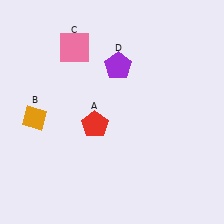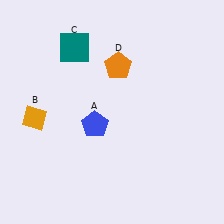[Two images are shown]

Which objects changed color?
A changed from red to blue. C changed from pink to teal. D changed from purple to orange.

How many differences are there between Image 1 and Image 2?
There are 3 differences between the two images.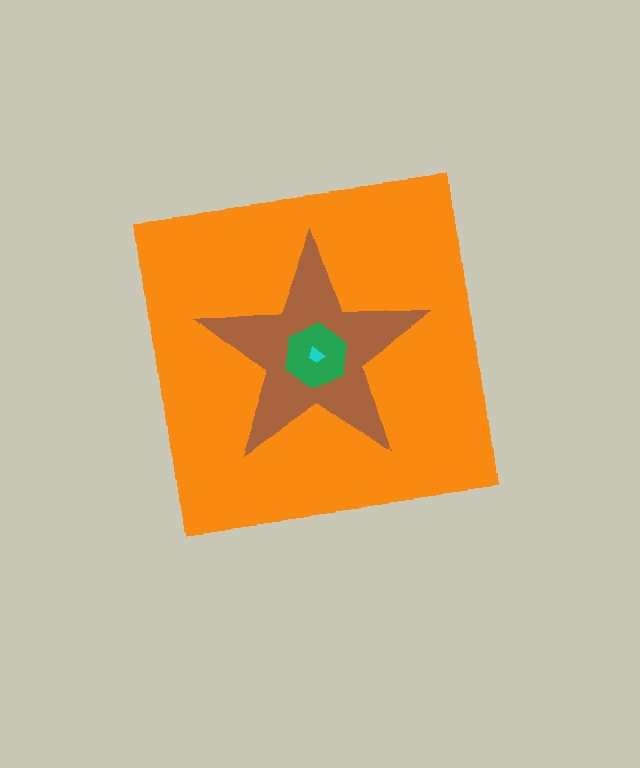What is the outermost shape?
The orange square.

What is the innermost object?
The cyan trapezoid.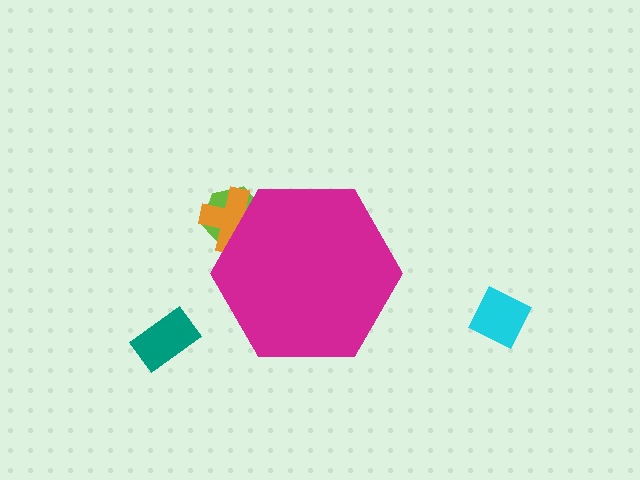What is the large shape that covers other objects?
A magenta hexagon.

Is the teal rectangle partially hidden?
No, the teal rectangle is fully visible.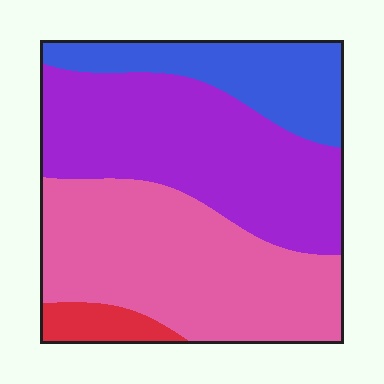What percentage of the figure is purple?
Purple covers 38% of the figure.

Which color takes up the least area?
Red, at roughly 5%.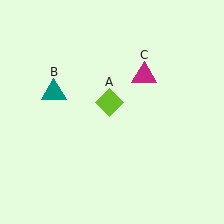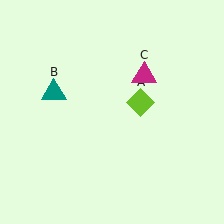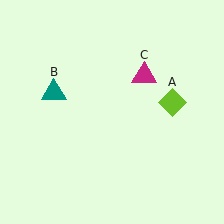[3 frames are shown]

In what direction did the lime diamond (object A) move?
The lime diamond (object A) moved right.